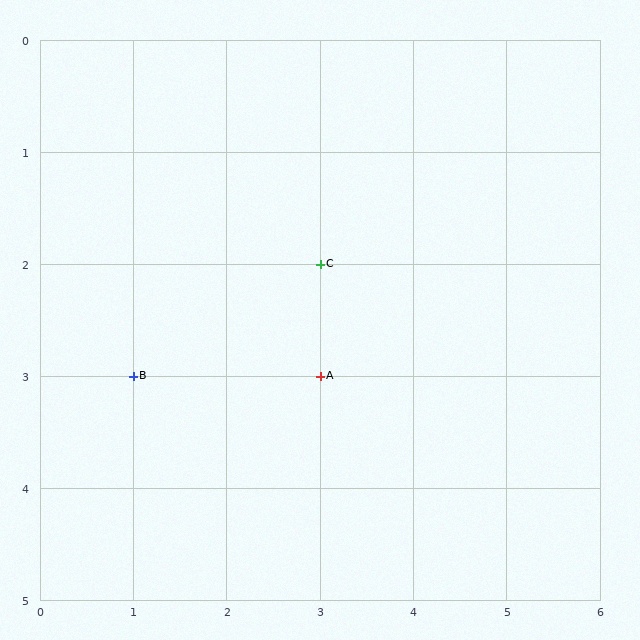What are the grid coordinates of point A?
Point A is at grid coordinates (3, 3).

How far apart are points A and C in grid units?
Points A and C are 1 row apart.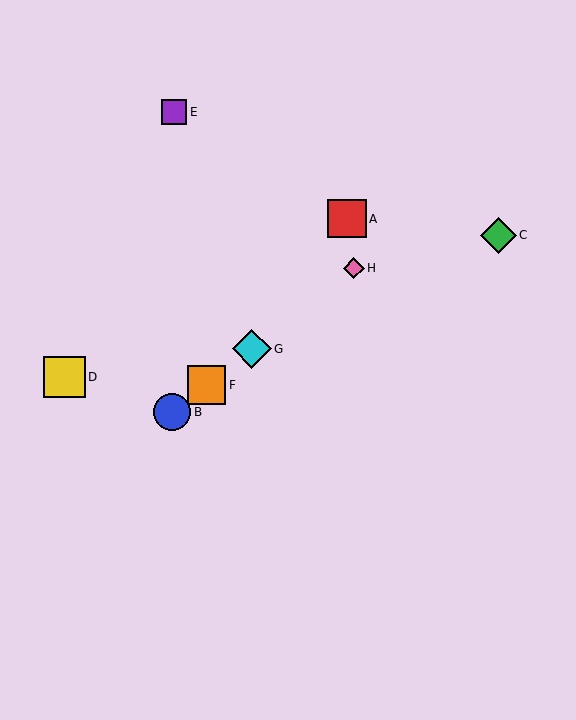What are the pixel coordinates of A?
Object A is at (347, 219).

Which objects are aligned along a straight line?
Objects B, F, G, H are aligned along a straight line.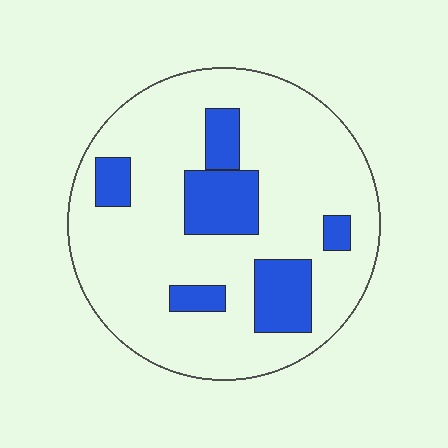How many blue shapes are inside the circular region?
6.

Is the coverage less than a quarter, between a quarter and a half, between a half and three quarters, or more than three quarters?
Less than a quarter.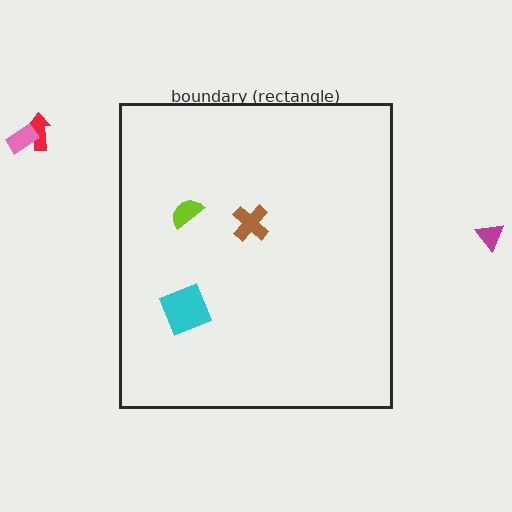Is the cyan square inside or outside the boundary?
Inside.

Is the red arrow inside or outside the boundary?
Outside.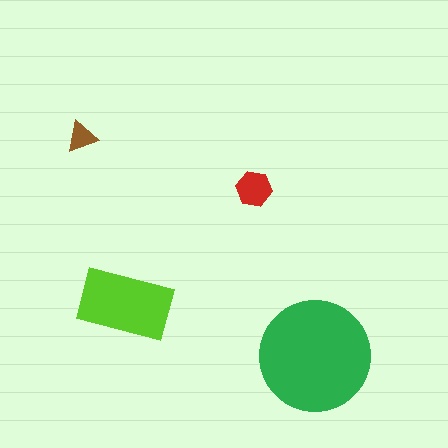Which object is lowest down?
The green circle is bottommost.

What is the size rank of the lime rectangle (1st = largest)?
2nd.